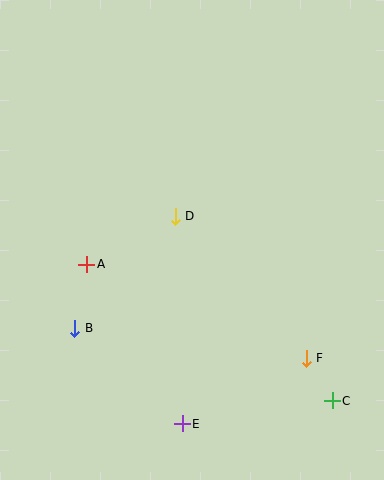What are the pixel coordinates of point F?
Point F is at (306, 358).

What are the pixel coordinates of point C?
Point C is at (332, 401).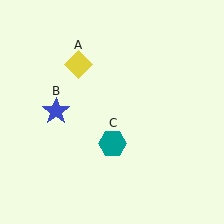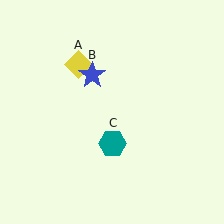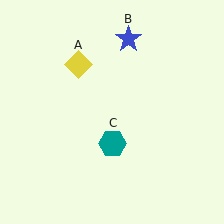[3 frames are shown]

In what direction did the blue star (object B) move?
The blue star (object B) moved up and to the right.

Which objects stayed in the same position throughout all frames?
Yellow diamond (object A) and teal hexagon (object C) remained stationary.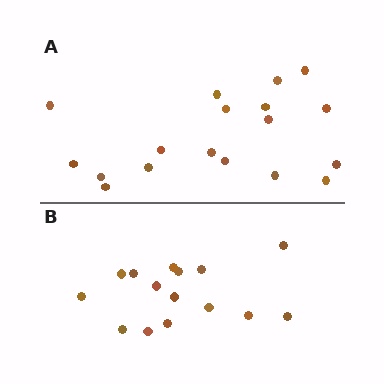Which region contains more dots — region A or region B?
Region A (the top region) has more dots.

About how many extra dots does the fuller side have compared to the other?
Region A has just a few more — roughly 2 or 3 more dots than region B.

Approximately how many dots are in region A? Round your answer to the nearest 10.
About 20 dots. (The exact count is 18, which rounds to 20.)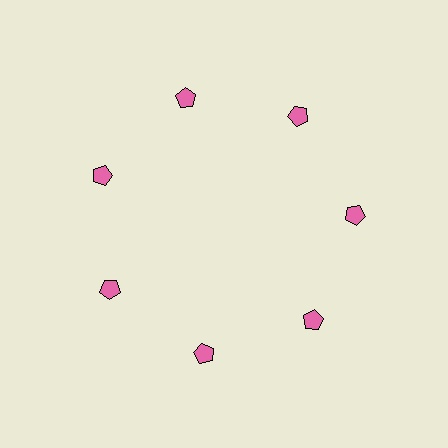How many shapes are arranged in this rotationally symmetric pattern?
There are 7 shapes, arranged in 7 groups of 1.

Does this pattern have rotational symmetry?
Yes, this pattern has 7-fold rotational symmetry. It looks the same after rotating 51 degrees around the center.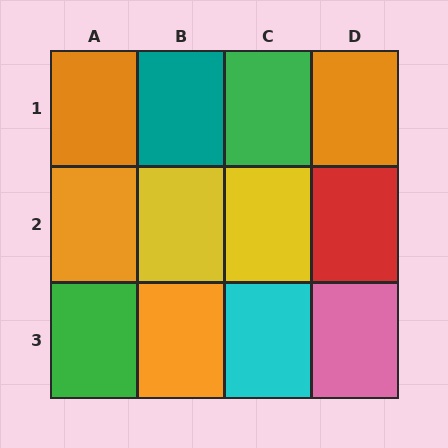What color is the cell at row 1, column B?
Teal.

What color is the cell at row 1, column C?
Green.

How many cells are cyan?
1 cell is cyan.